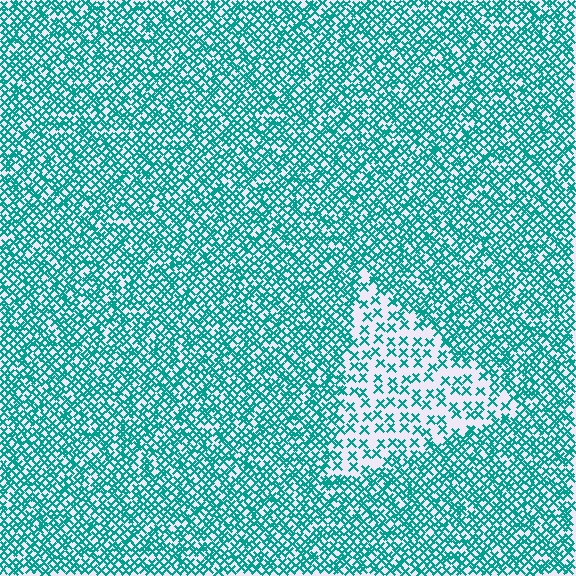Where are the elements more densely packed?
The elements are more densely packed outside the triangle boundary.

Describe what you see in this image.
The image contains small teal elements arranged at two different densities. A triangle-shaped region is visible where the elements are less densely packed than the surrounding area.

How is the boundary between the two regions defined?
The boundary is defined by a change in element density (approximately 2.4x ratio). All elements are the same color, size, and shape.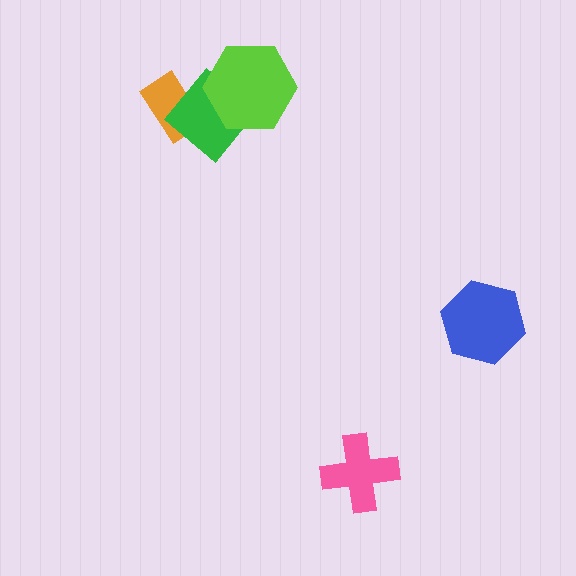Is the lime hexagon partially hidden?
No, no other shape covers it.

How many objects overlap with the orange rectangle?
1 object overlaps with the orange rectangle.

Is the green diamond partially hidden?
Yes, it is partially covered by another shape.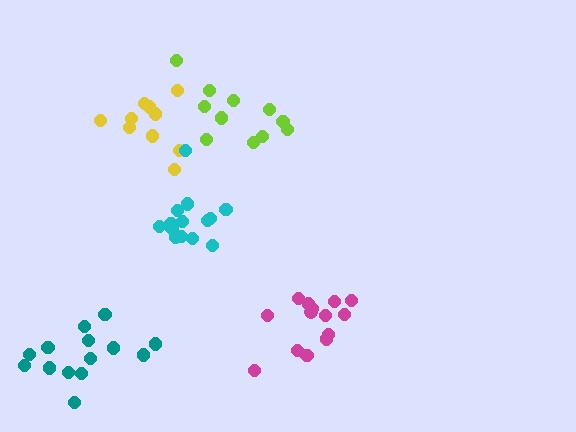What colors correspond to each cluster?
The clusters are colored: yellow, lime, magenta, cyan, teal.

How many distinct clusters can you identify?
There are 5 distinct clusters.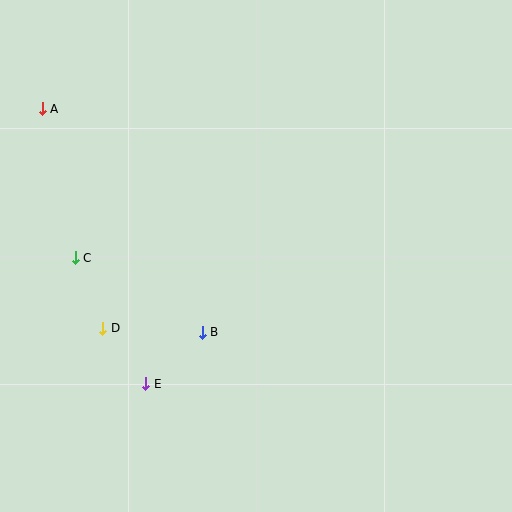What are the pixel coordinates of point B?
Point B is at (202, 332).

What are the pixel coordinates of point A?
Point A is at (42, 109).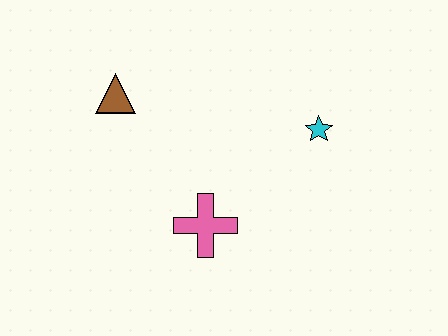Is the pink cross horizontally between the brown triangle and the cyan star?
Yes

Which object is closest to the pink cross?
The cyan star is closest to the pink cross.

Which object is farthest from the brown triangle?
The cyan star is farthest from the brown triangle.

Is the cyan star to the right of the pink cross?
Yes